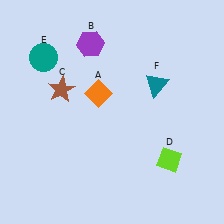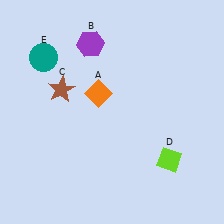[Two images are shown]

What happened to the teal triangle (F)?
The teal triangle (F) was removed in Image 2. It was in the top-right area of Image 1.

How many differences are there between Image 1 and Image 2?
There is 1 difference between the two images.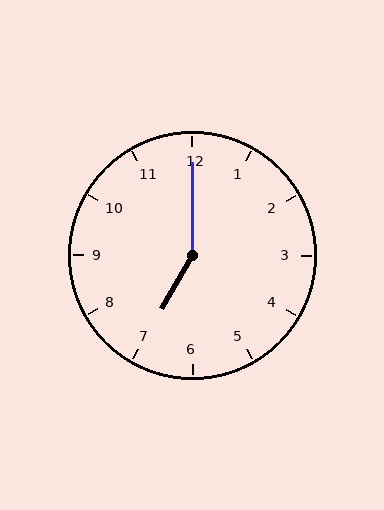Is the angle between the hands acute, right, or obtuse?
It is obtuse.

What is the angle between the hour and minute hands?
Approximately 150 degrees.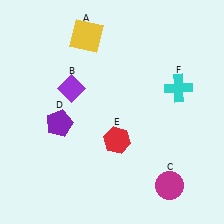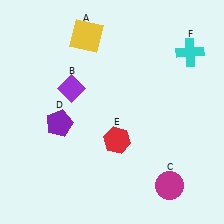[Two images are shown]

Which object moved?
The cyan cross (F) moved up.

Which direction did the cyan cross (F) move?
The cyan cross (F) moved up.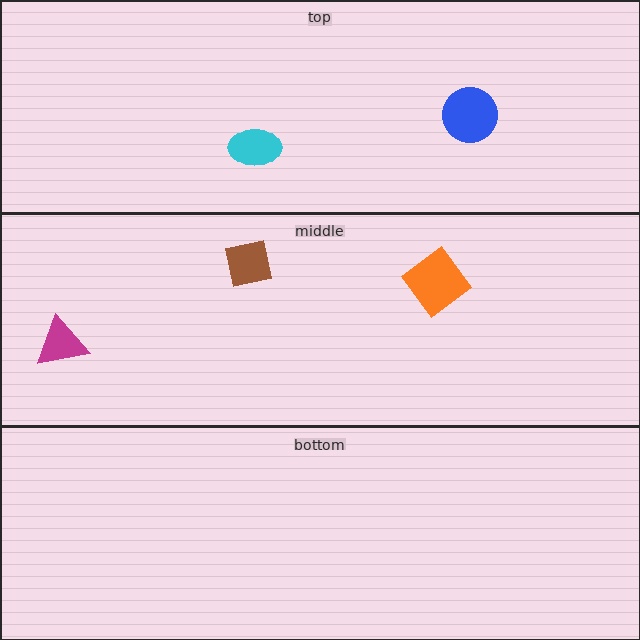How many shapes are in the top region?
2.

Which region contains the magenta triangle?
The middle region.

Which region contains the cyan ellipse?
The top region.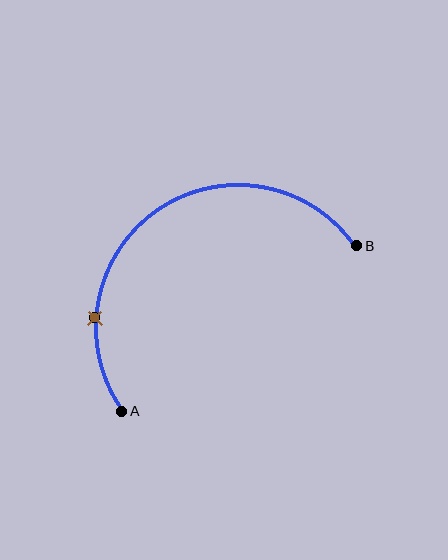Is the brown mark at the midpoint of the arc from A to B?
No. The brown mark lies on the arc but is closer to endpoint A. The arc midpoint would be at the point on the curve equidistant along the arc from both A and B.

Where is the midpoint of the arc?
The arc midpoint is the point on the curve farthest from the straight line joining A and B. It sits above and to the left of that line.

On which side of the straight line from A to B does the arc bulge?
The arc bulges above and to the left of the straight line connecting A and B.